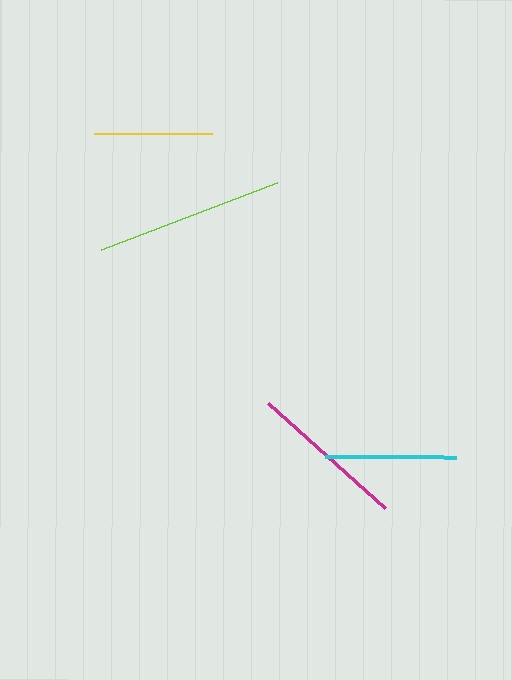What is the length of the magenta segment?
The magenta segment is approximately 157 pixels long.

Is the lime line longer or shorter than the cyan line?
The lime line is longer than the cyan line.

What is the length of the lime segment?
The lime segment is approximately 188 pixels long.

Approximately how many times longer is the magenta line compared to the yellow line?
The magenta line is approximately 1.3 times the length of the yellow line.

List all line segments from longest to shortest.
From longest to shortest: lime, magenta, cyan, yellow.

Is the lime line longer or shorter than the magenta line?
The lime line is longer than the magenta line.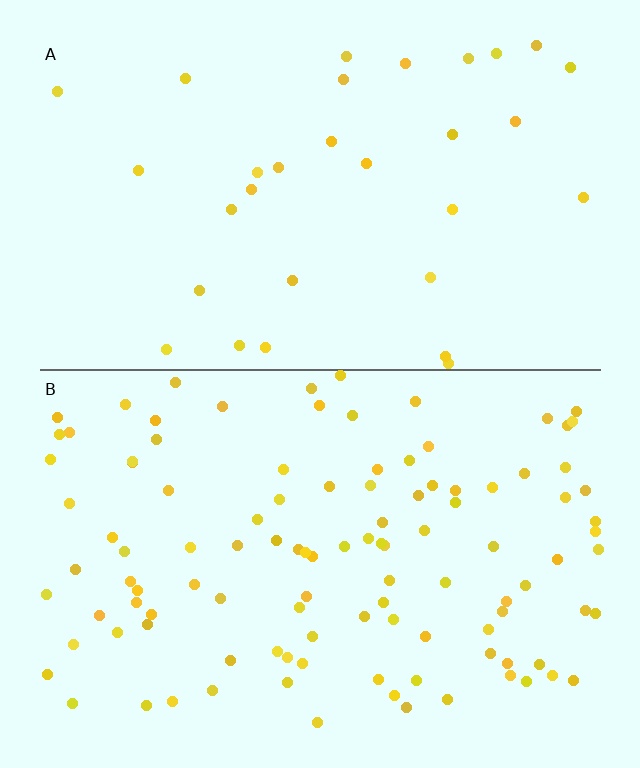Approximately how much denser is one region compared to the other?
Approximately 3.5× — region B over region A.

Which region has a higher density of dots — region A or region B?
B (the bottom).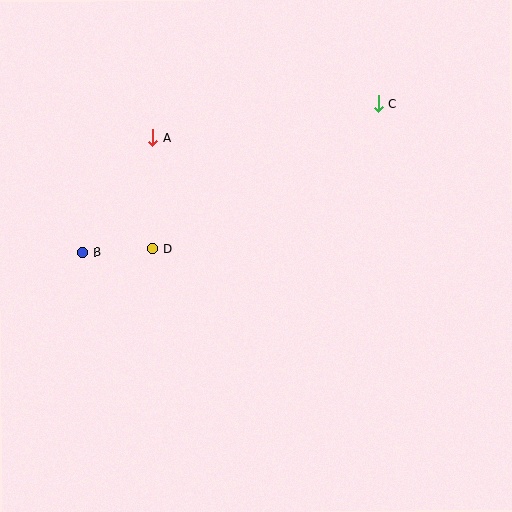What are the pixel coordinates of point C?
Point C is at (378, 103).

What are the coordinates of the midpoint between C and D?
The midpoint between C and D is at (265, 176).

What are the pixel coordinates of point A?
Point A is at (153, 138).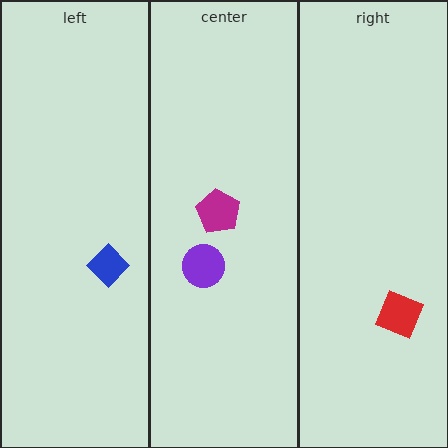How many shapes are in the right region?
1.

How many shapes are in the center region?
2.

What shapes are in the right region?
The red square.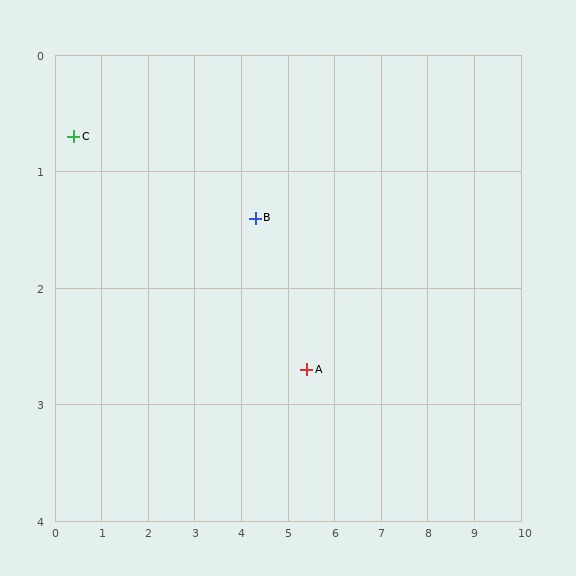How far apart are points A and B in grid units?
Points A and B are about 1.7 grid units apart.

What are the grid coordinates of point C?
Point C is at approximately (0.4, 0.7).